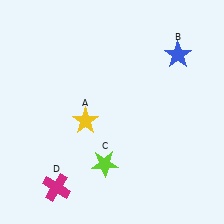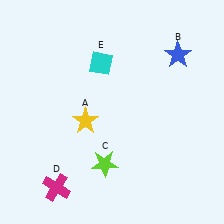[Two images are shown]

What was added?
A cyan diamond (E) was added in Image 2.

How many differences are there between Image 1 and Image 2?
There is 1 difference between the two images.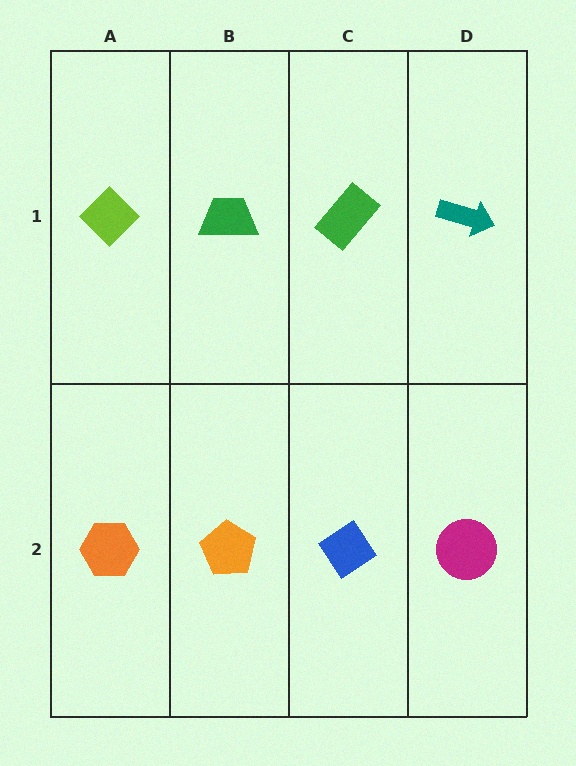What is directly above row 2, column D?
A teal arrow.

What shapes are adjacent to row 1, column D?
A magenta circle (row 2, column D), a green rectangle (row 1, column C).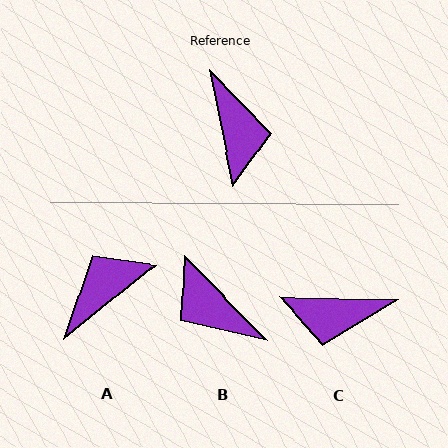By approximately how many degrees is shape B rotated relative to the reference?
Approximately 147 degrees clockwise.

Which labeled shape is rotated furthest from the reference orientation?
B, about 147 degrees away.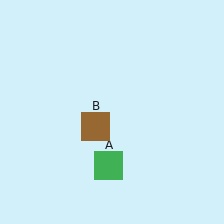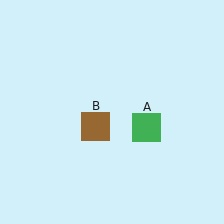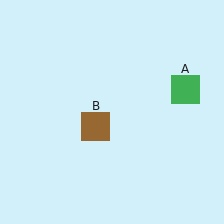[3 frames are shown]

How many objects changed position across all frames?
1 object changed position: green square (object A).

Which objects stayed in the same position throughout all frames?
Brown square (object B) remained stationary.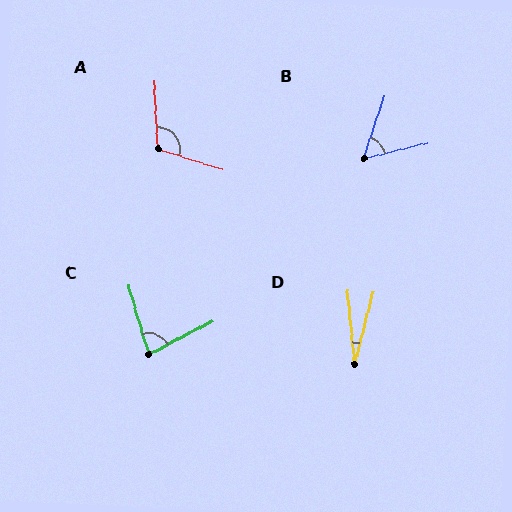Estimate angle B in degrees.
Approximately 58 degrees.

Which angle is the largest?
A, at approximately 110 degrees.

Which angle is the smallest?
D, at approximately 20 degrees.